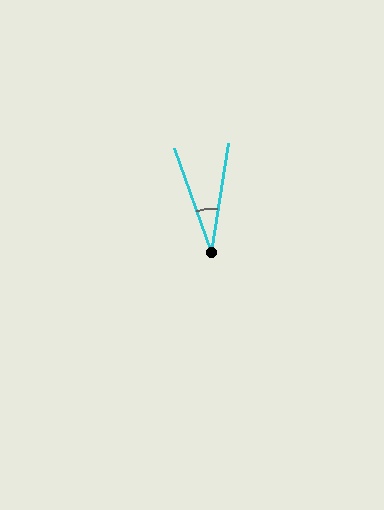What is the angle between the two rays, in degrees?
Approximately 28 degrees.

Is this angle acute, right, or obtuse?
It is acute.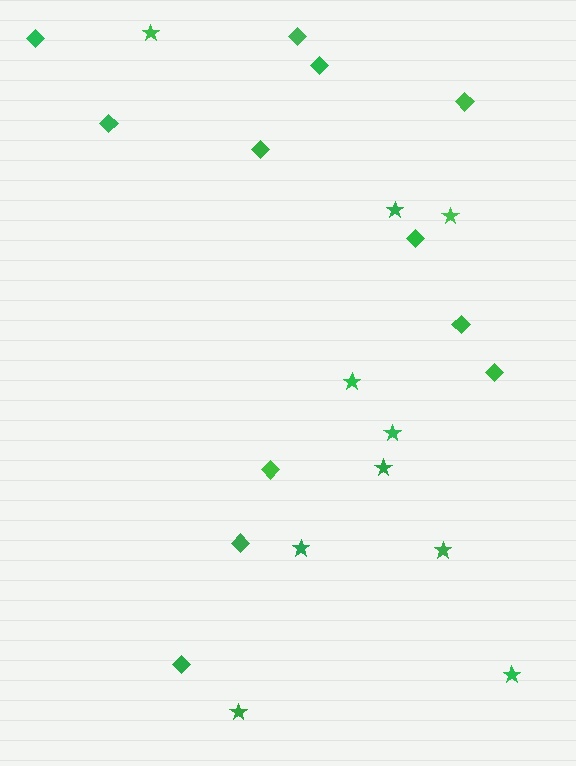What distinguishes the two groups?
There are 2 groups: one group of diamonds (12) and one group of stars (10).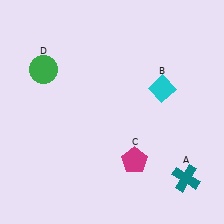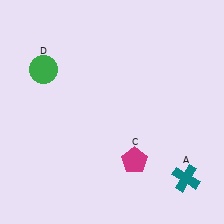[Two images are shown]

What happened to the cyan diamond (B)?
The cyan diamond (B) was removed in Image 2. It was in the top-right area of Image 1.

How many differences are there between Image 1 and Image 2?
There is 1 difference between the two images.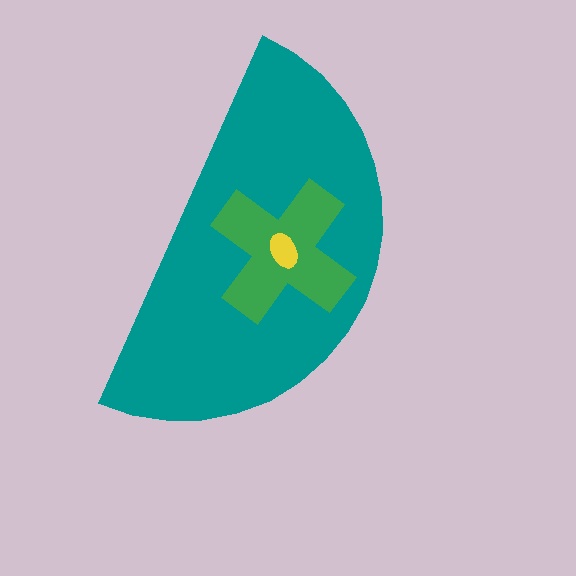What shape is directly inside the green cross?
The yellow ellipse.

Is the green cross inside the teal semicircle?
Yes.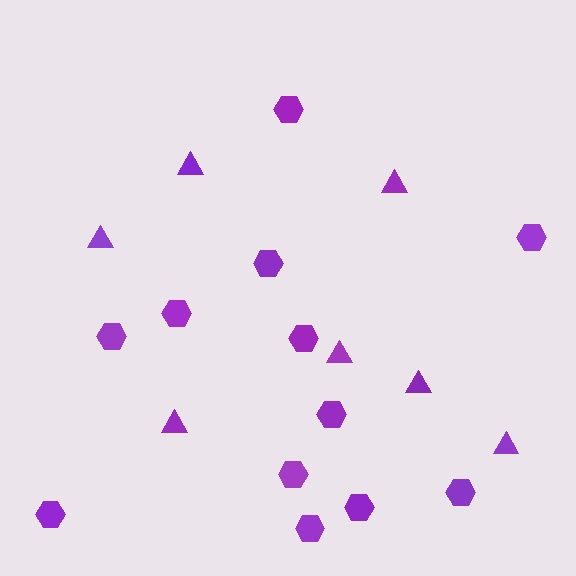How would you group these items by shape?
There are 2 groups: one group of hexagons (12) and one group of triangles (7).